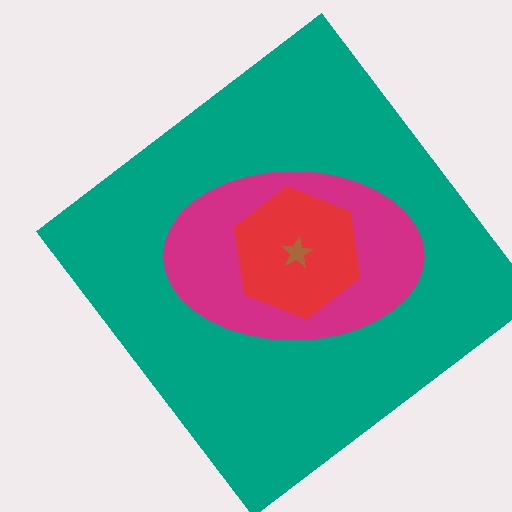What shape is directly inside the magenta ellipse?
The red hexagon.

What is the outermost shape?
The teal diamond.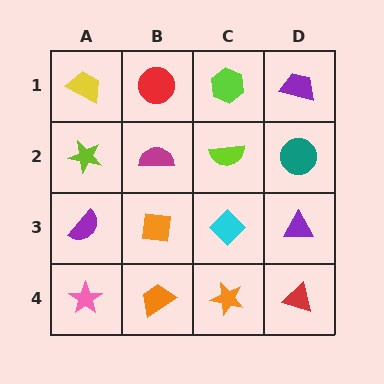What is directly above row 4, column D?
A purple triangle.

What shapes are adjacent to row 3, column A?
A lime star (row 2, column A), a pink star (row 4, column A), an orange square (row 3, column B).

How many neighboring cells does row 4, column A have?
2.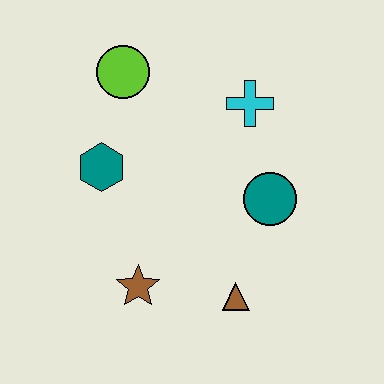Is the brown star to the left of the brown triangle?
Yes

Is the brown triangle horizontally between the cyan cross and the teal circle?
No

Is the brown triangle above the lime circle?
No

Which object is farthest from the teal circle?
The lime circle is farthest from the teal circle.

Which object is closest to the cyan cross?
The teal circle is closest to the cyan cross.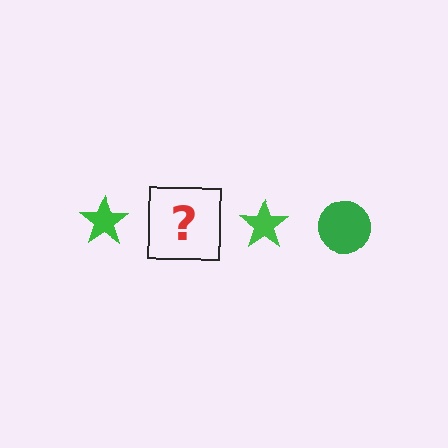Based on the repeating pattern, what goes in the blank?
The blank should be a green circle.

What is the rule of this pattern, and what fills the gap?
The rule is that the pattern cycles through star, circle shapes in green. The gap should be filled with a green circle.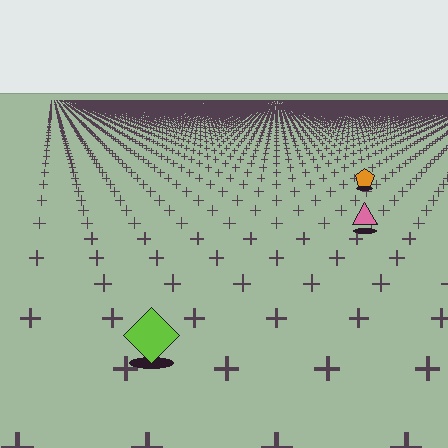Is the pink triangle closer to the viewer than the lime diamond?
No. The lime diamond is closer — you can tell from the texture gradient: the ground texture is coarser near it.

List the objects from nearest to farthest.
From nearest to farthest: the lime diamond, the pink triangle, the orange pentagon.